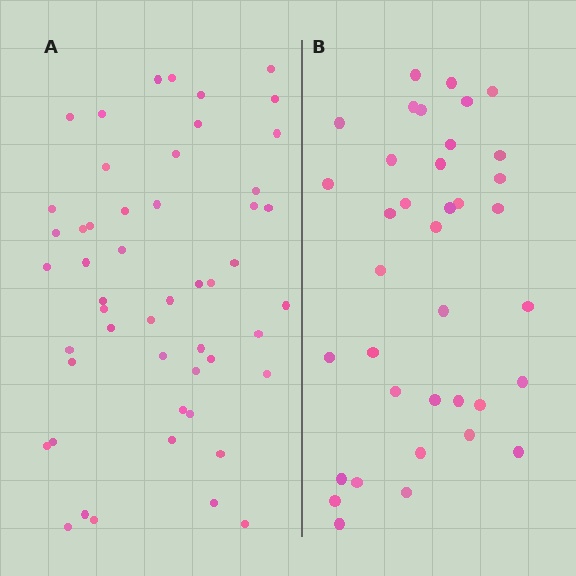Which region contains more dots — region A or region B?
Region A (the left region) has more dots.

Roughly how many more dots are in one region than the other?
Region A has approximately 15 more dots than region B.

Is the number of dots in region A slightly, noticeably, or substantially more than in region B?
Region A has noticeably more, but not dramatically so. The ratio is roughly 1.4 to 1.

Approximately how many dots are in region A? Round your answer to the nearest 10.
About 50 dots. (The exact count is 51, which rounds to 50.)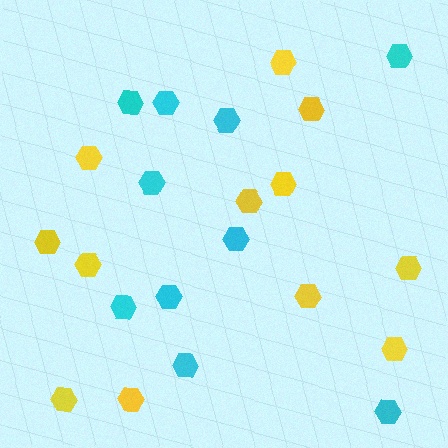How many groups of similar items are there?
There are 2 groups: one group of cyan hexagons (10) and one group of yellow hexagons (12).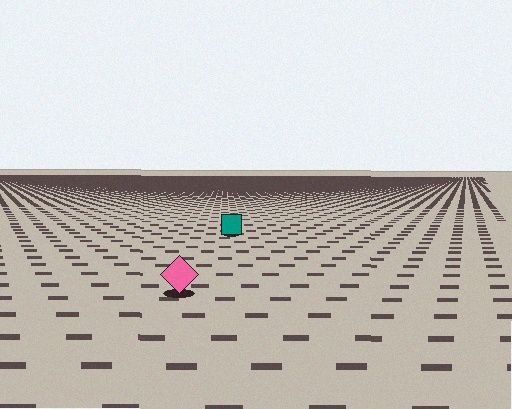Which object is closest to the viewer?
The pink diamond is closest. The texture marks near it are larger and more spread out.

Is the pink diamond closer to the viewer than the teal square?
Yes. The pink diamond is closer — you can tell from the texture gradient: the ground texture is coarser near it.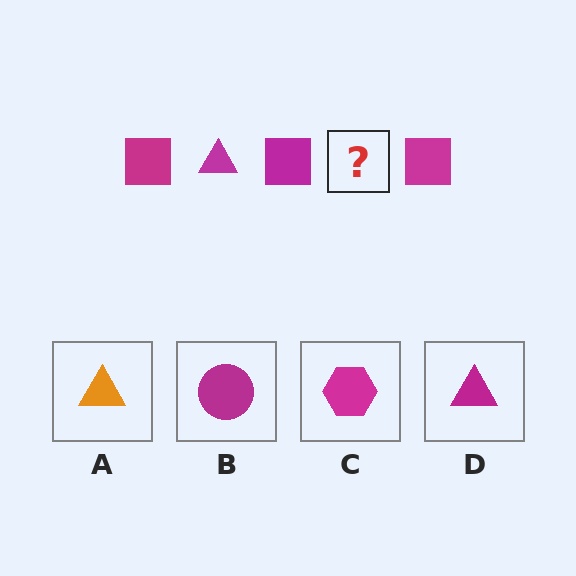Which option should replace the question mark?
Option D.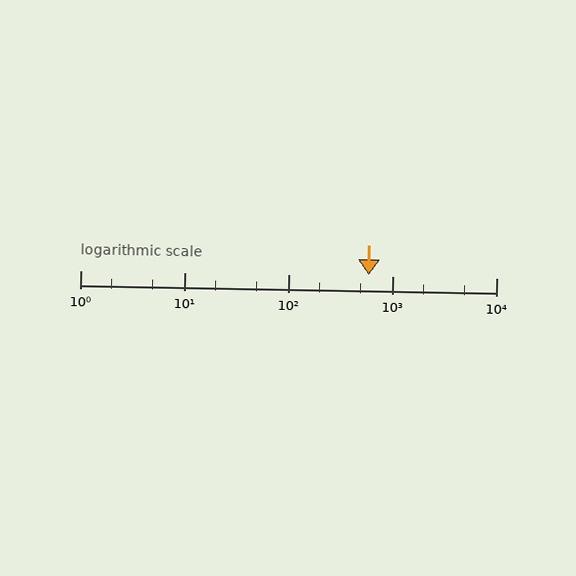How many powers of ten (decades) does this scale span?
The scale spans 4 decades, from 1 to 10000.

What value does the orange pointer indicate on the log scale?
The pointer indicates approximately 600.